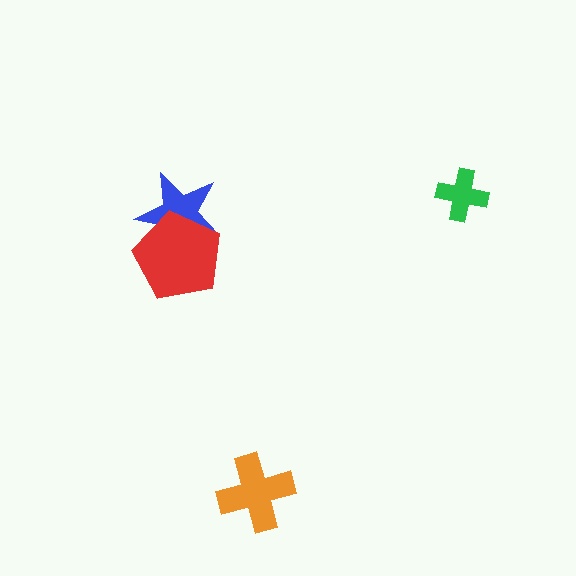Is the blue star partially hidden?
Yes, it is partially covered by another shape.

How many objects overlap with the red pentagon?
1 object overlaps with the red pentagon.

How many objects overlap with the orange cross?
0 objects overlap with the orange cross.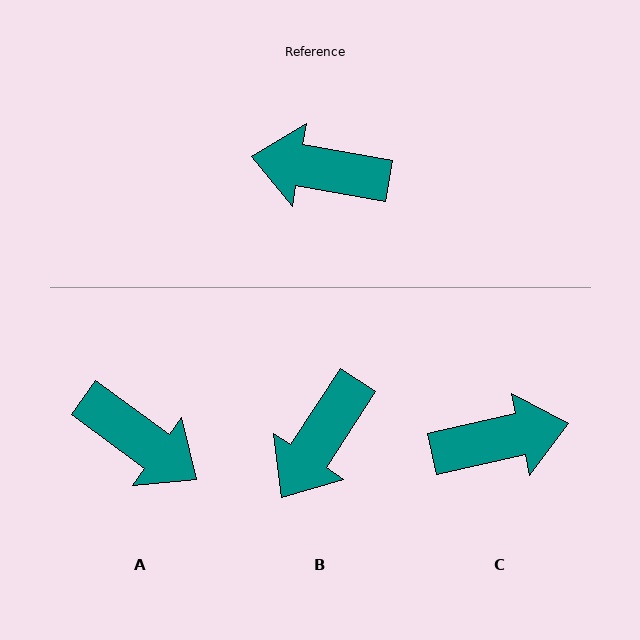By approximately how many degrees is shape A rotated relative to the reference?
Approximately 154 degrees counter-clockwise.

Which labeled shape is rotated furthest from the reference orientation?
C, about 157 degrees away.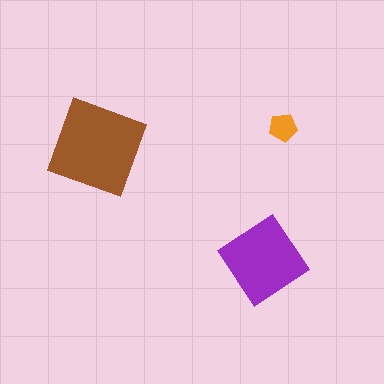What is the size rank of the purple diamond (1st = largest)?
2nd.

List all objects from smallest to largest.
The orange pentagon, the purple diamond, the brown diamond.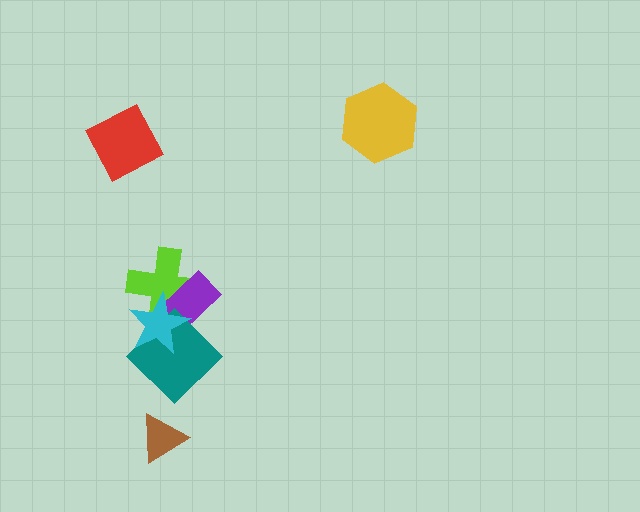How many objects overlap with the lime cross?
3 objects overlap with the lime cross.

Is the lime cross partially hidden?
Yes, it is partially covered by another shape.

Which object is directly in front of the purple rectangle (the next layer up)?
The teal diamond is directly in front of the purple rectangle.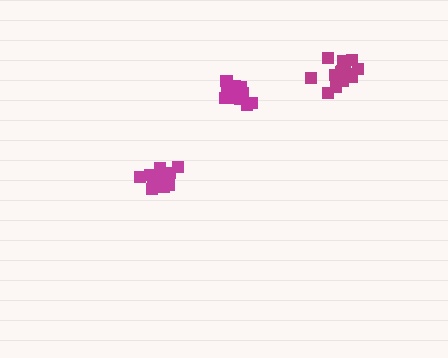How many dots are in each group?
Group 1: 14 dots, Group 2: 16 dots, Group 3: 11 dots (41 total).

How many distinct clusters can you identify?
There are 3 distinct clusters.